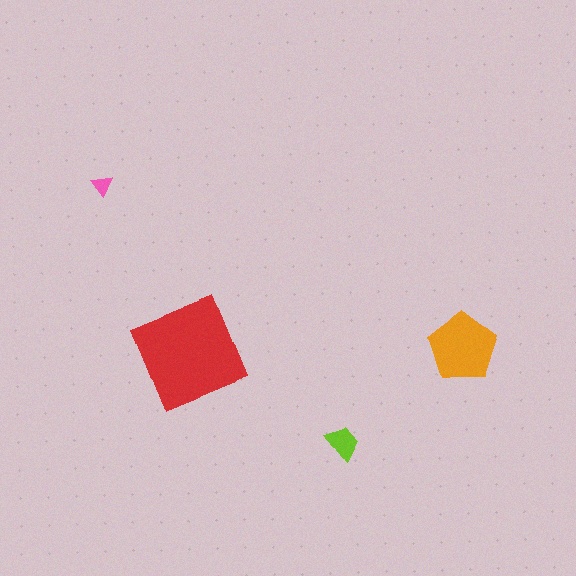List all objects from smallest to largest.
The pink triangle, the lime trapezoid, the orange pentagon, the red diamond.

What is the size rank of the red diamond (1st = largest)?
1st.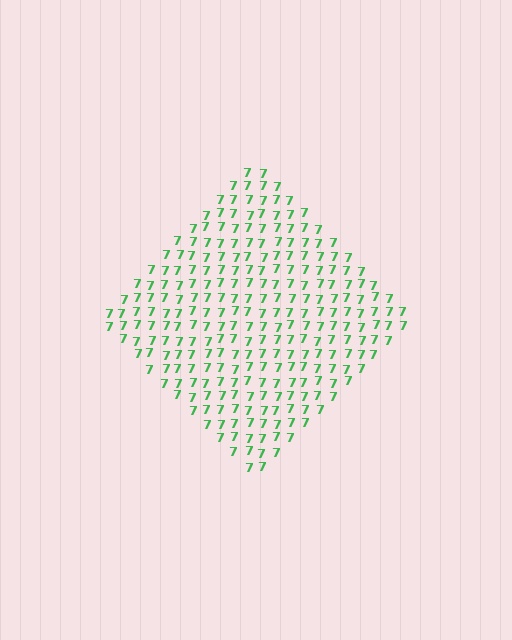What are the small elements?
The small elements are digit 7's.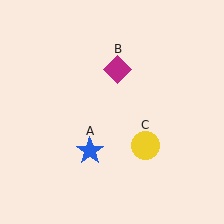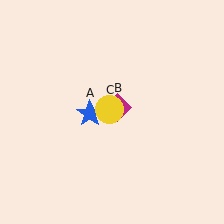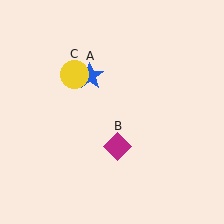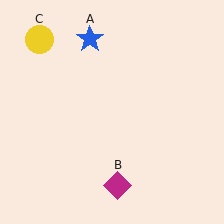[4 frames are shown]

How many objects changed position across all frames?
3 objects changed position: blue star (object A), magenta diamond (object B), yellow circle (object C).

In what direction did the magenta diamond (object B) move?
The magenta diamond (object B) moved down.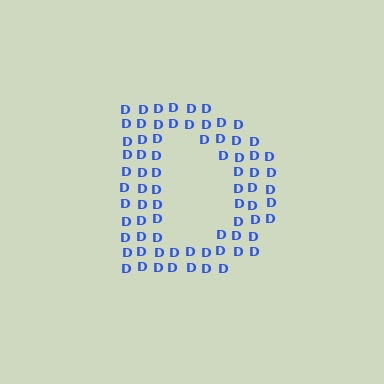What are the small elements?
The small elements are letter D's.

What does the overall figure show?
The overall figure shows the letter D.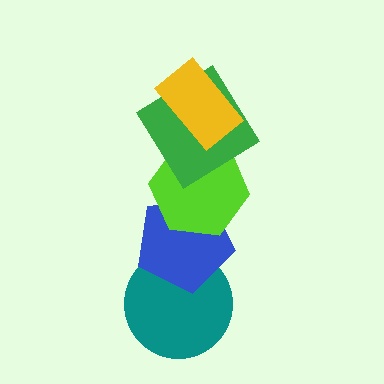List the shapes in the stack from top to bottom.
From top to bottom: the yellow rectangle, the green diamond, the lime hexagon, the blue pentagon, the teal circle.